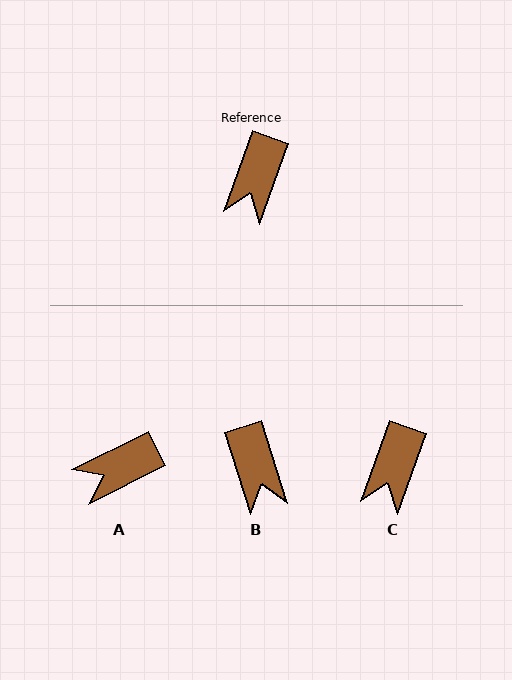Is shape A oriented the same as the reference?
No, it is off by about 44 degrees.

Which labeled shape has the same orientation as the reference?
C.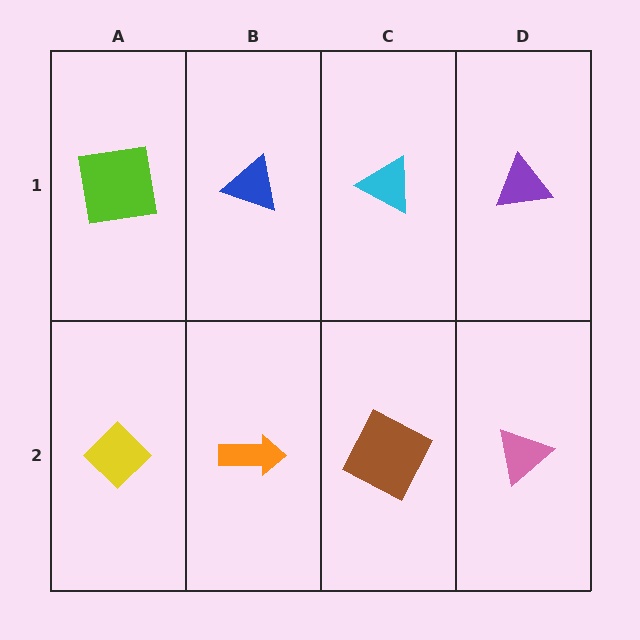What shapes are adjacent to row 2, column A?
A lime square (row 1, column A), an orange arrow (row 2, column B).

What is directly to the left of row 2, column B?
A yellow diamond.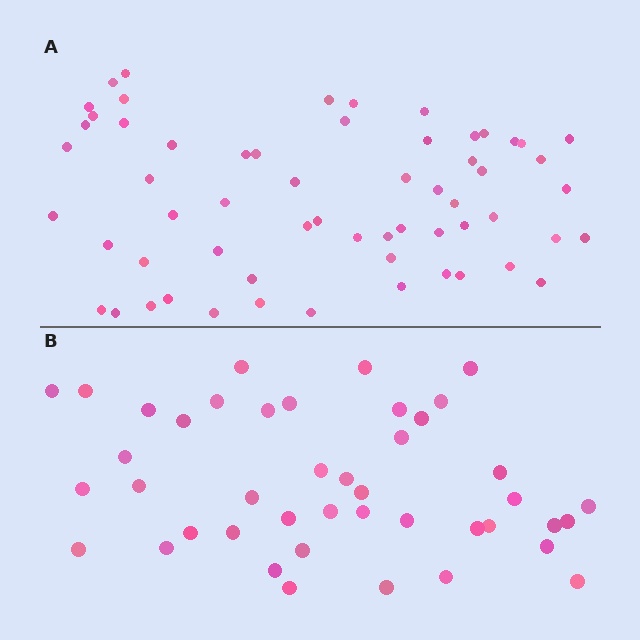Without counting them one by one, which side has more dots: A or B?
Region A (the top region) has more dots.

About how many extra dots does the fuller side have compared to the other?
Region A has approximately 15 more dots than region B.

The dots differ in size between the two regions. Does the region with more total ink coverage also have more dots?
No. Region B has more total ink coverage because its dots are larger, but region A actually contains more individual dots. Total area can be misleading — the number of items is what matters here.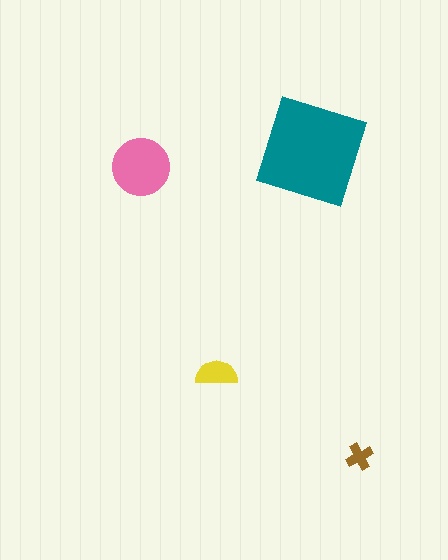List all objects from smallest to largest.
The brown cross, the yellow semicircle, the pink circle, the teal diamond.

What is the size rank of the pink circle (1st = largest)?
2nd.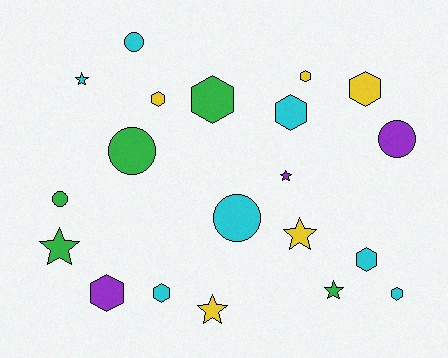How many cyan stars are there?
There is 1 cyan star.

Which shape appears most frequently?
Hexagon, with 9 objects.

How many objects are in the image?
There are 20 objects.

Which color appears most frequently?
Cyan, with 7 objects.